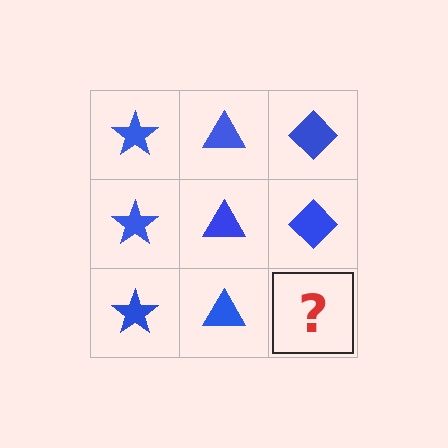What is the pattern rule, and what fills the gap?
The rule is that each column has a consistent shape. The gap should be filled with a blue diamond.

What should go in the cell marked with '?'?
The missing cell should contain a blue diamond.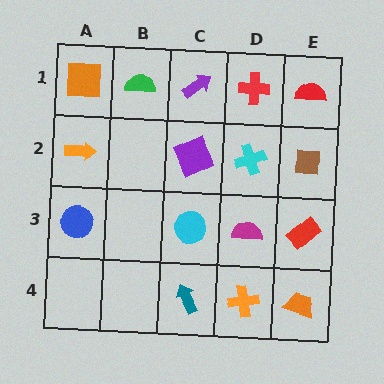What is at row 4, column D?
An orange cross.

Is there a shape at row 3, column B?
No, that cell is empty.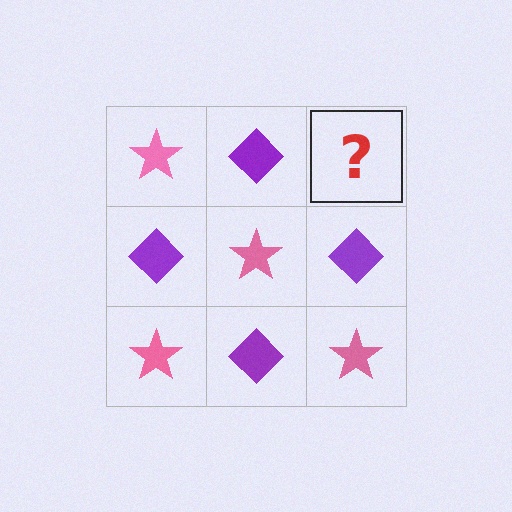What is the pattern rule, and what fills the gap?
The rule is that it alternates pink star and purple diamond in a checkerboard pattern. The gap should be filled with a pink star.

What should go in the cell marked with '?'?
The missing cell should contain a pink star.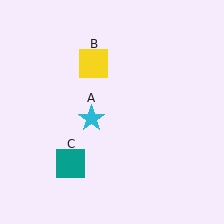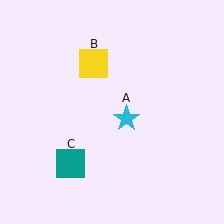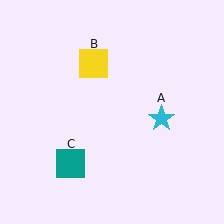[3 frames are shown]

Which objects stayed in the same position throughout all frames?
Yellow square (object B) and teal square (object C) remained stationary.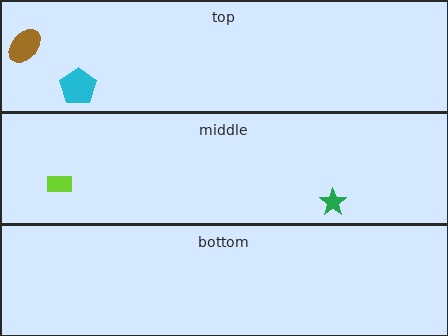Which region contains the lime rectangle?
The middle region.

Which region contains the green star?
The middle region.